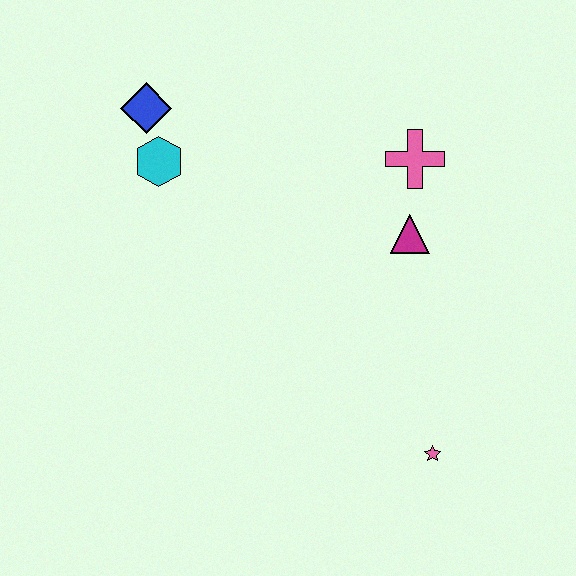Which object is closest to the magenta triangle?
The pink cross is closest to the magenta triangle.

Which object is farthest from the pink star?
The blue diamond is farthest from the pink star.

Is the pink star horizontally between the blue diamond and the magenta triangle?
No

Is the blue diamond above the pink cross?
Yes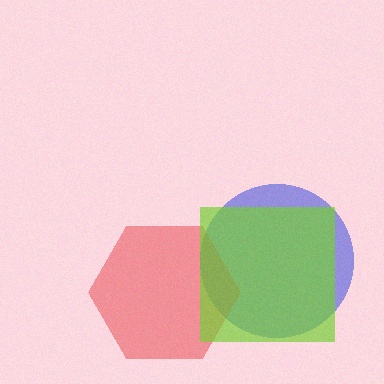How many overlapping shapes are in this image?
There are 3 overlapping shapes in the image.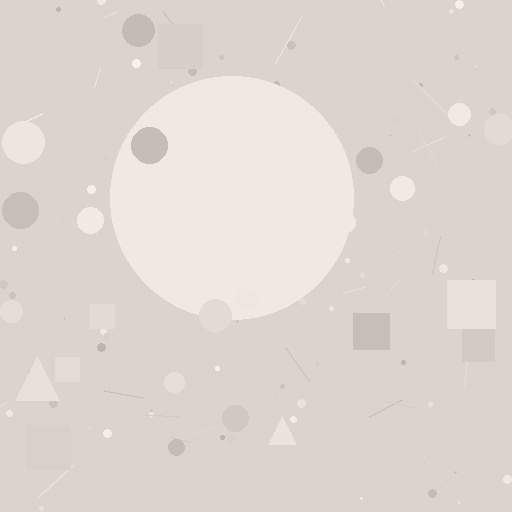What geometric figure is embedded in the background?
A circle is embedded in the background.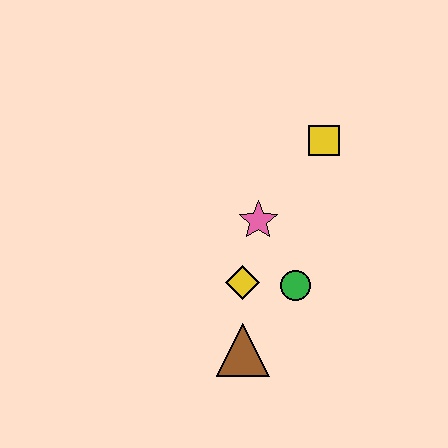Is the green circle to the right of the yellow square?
No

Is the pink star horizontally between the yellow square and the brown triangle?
Yes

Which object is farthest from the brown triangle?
The yellow square is farthest from the brown triangle.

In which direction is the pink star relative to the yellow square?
The pink star is below the yellow square.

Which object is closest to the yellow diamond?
The green circle is closest to the yellow diamond.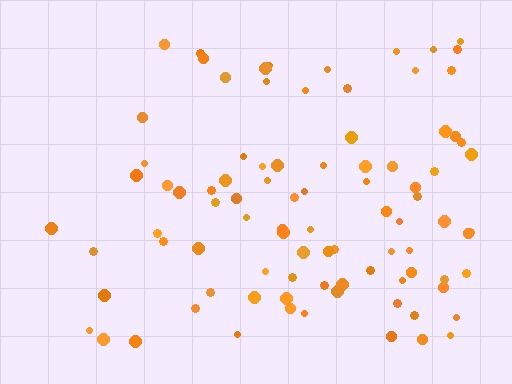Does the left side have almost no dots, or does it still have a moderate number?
Still a moderate number, just noticeably fewer than the right.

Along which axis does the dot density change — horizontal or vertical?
Horizontal.